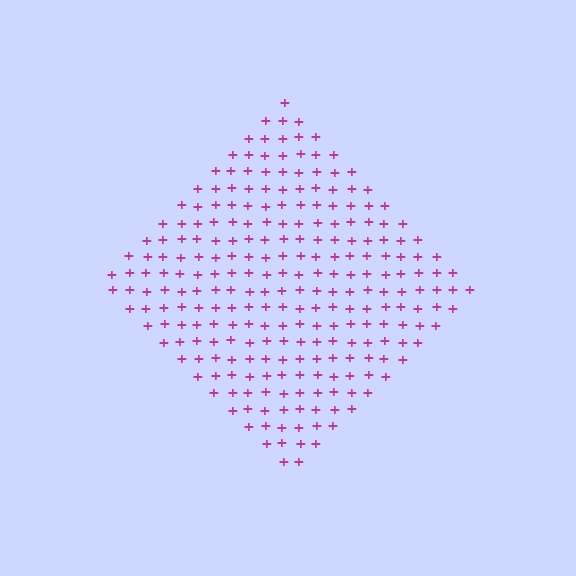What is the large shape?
The large shape is a diamond.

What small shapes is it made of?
It is made of small plus signs.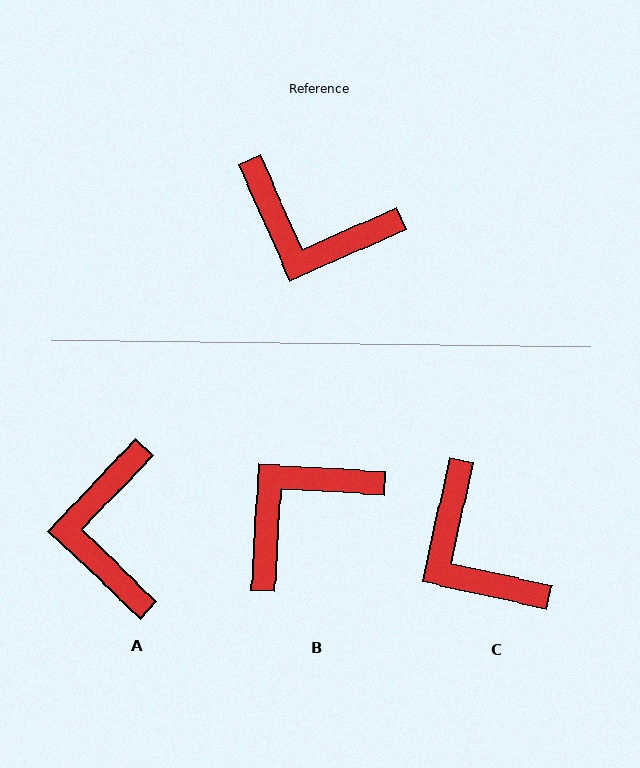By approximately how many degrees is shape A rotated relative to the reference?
Approximately 68 degrees clockwise.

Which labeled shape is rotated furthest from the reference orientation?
B, about 117 degrees away.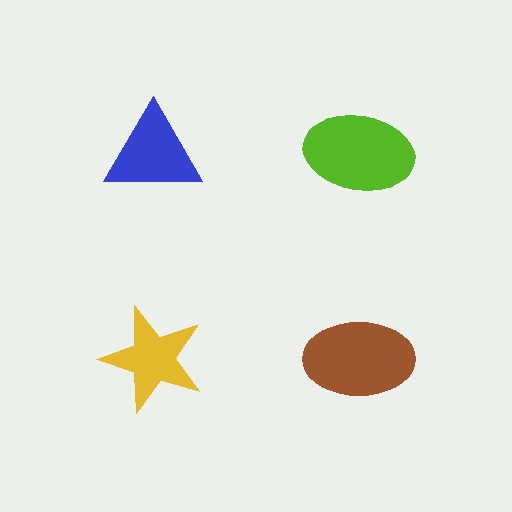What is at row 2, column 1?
A yellow star.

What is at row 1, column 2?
A lime ellipse.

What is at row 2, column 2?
A brown ellipse.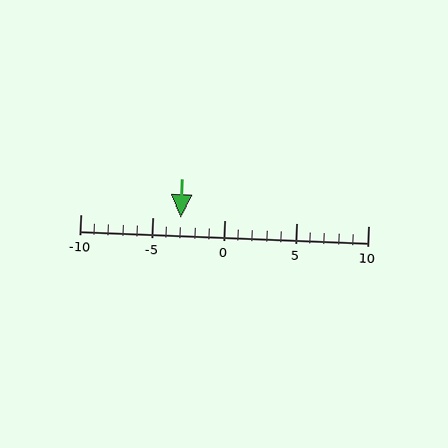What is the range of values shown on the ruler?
The ruler shows values from -10 to 10.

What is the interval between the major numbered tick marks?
The major tick marks are spaced 5 units apart.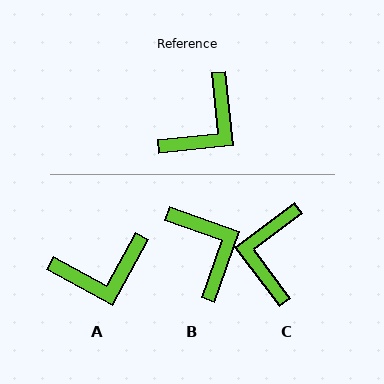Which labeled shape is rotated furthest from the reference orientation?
C, about 149 degrees away.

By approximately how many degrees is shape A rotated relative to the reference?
Approximately 35 degrees clockwise.